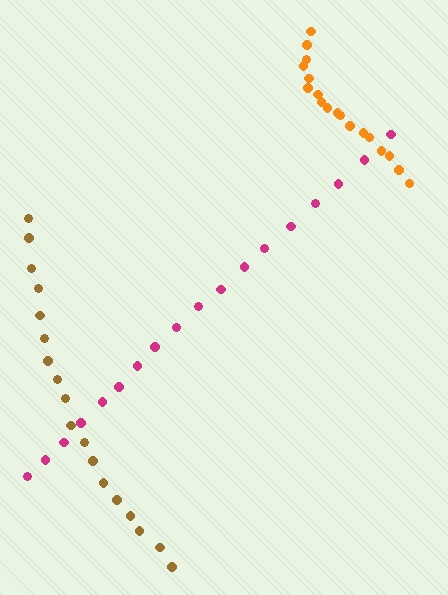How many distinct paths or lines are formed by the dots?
There are 3 distinct paths.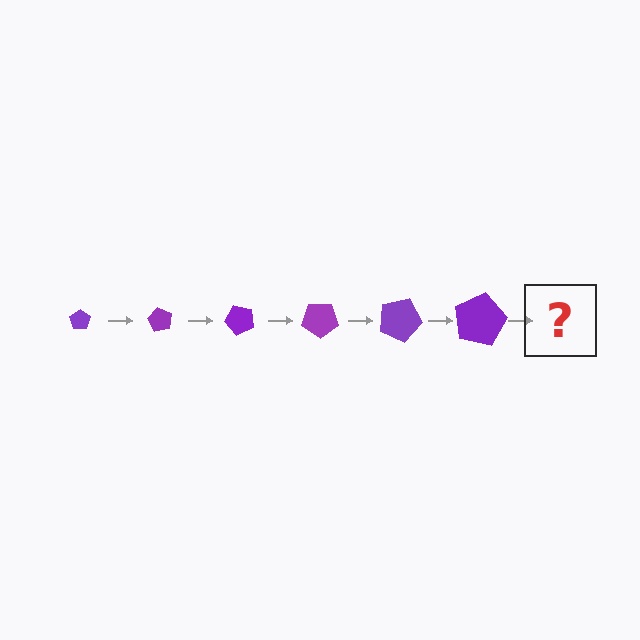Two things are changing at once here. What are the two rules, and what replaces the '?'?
The two rules are that the pentagon grows larger each step and it rotates 60 degrees each step. The '?' should be a pentagon, larger than the previous one and rotated 360 degrees from the start.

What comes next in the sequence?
The next element should be a pentagon, larger than the previous one and rotated 360 degrees from the start.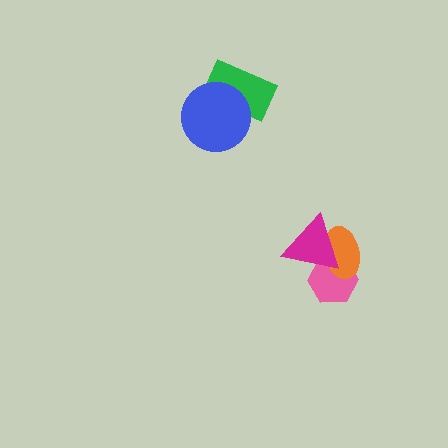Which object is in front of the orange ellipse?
The magenta triangle is in front of the orange ellipse.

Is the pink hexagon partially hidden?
Yes, it is partially covered by another shape.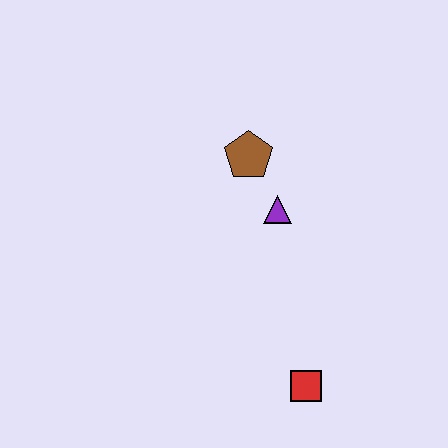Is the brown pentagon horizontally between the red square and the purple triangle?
No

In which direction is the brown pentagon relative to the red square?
The brown pentagon is above the red square.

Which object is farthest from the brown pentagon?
The red square is farthest from the brown pentagon.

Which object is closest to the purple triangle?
The brown pentagon is closest to the purple triangle.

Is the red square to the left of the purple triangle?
No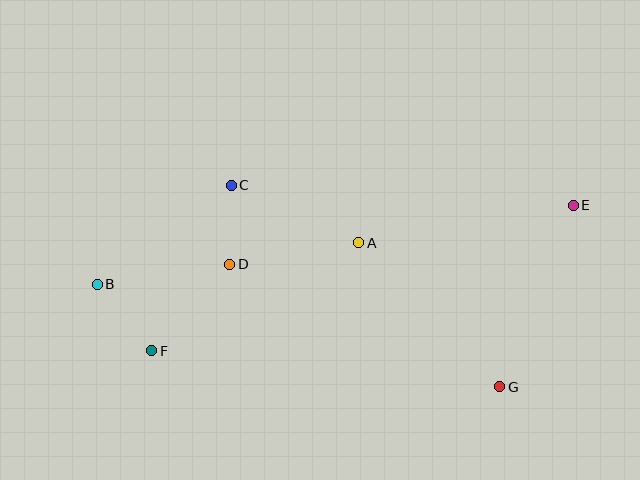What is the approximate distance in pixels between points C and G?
The distance between C and G is approximately 336 pixels.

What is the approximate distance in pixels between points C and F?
The distance between C and F is approximately 183 pixels.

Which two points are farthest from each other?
Points B and E are farthest from each other.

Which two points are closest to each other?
Points C and D are closest to each other.